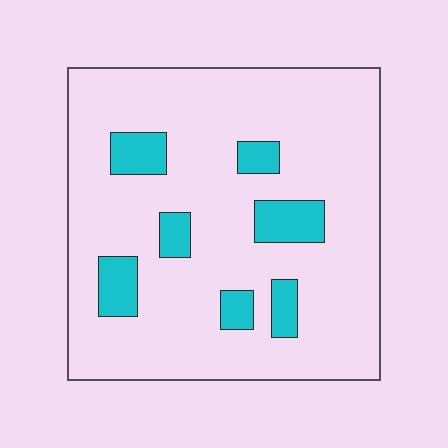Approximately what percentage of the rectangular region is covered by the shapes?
Approximately 15%.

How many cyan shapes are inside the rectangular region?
7.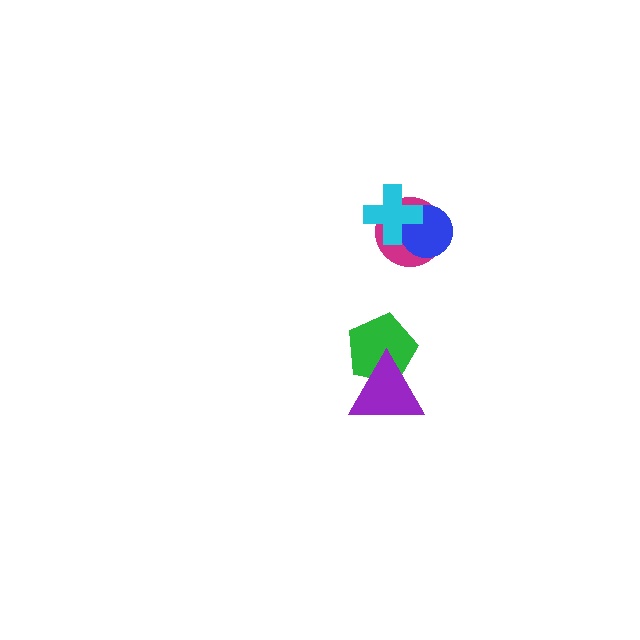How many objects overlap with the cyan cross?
2 objects overlap with the cyan cross.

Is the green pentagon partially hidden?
Yes, it is partially covered by another shape.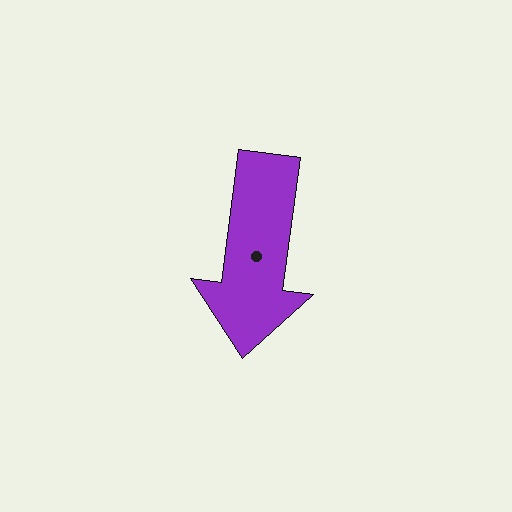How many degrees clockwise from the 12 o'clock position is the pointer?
Approximately 188 degrees.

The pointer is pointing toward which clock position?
Roughly 6 o'clock.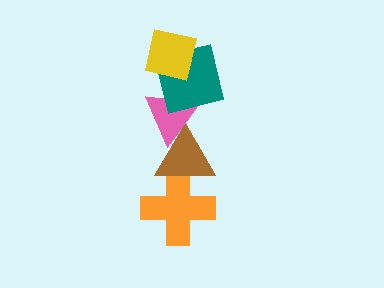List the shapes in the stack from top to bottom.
From top to bottom: the yellow square, the teal square, the pink triangle, the brown triangle, the orange cross.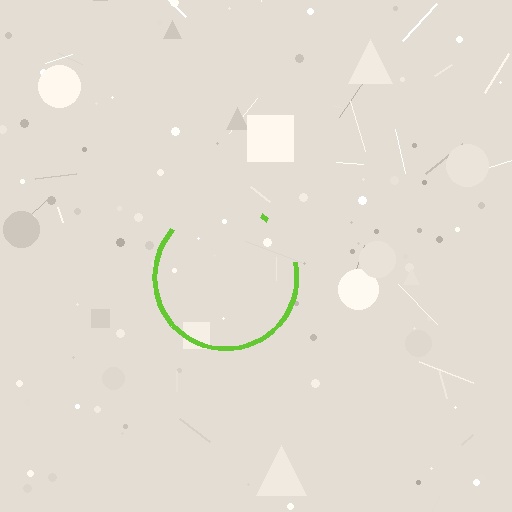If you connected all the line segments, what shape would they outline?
They would outline a circle.